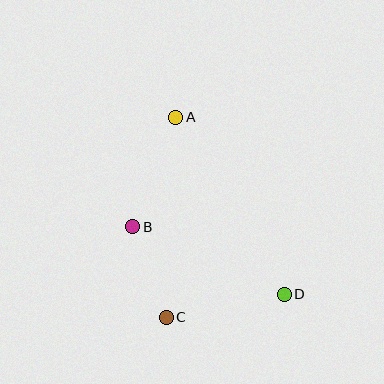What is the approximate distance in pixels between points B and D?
The distance between B and D is approximately 166 pixels.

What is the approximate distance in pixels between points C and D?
The distance between C and D is approximately 120 pixels.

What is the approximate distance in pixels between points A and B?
The distance between A and B is approximately 118 pixels.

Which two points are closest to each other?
Points B and C are closest to each other.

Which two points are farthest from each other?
Points A and D are farthest from each other.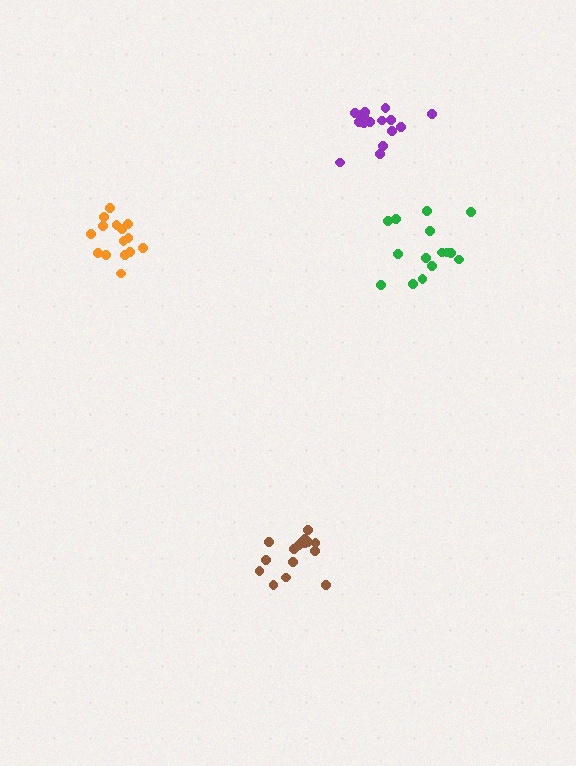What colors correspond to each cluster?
The clusters are colored: purple, orange, green, brown.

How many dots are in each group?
Group 1: 17 dots, Group 2: 15 dots, Group 3: 15 dots, Group 4: 16 dots (63 total).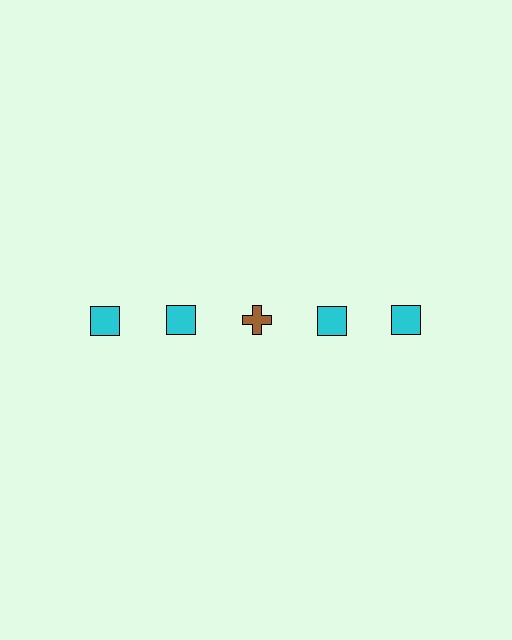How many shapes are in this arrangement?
There are 5 shapes arranged in a grid pattern.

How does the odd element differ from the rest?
It differs in both color (brown instead of cyan) and shape (cross instead of square).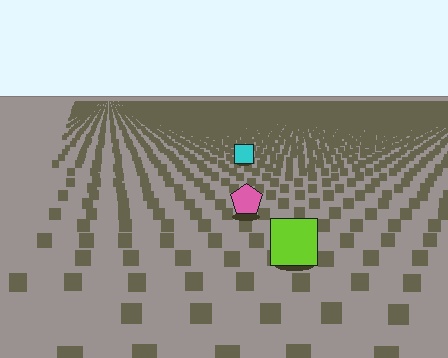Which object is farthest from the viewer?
The cyan square is farthest from the viewer. It appears smaller and the ground texture around it is denser.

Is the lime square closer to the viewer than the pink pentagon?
Yes. The lime square is closer — you can tell from the texture gradient: the ground texture is coarser near it.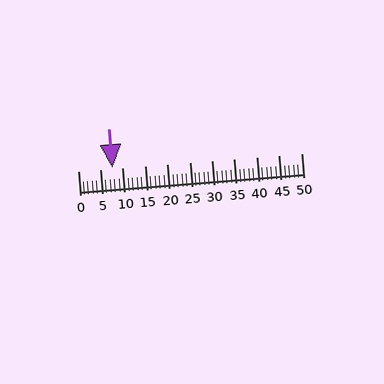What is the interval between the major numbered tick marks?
The major tick marks are spaced 5 units apart.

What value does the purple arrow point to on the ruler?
The purple arrow points to approximately 8.